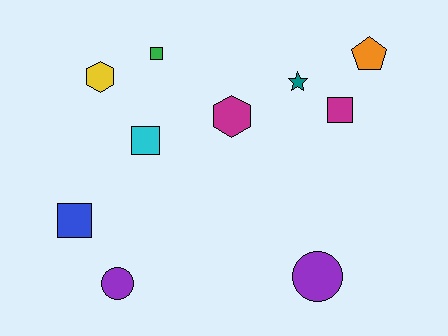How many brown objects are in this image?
There are no brown objects.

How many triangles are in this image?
There are no triangles.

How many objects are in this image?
There are 10 objects.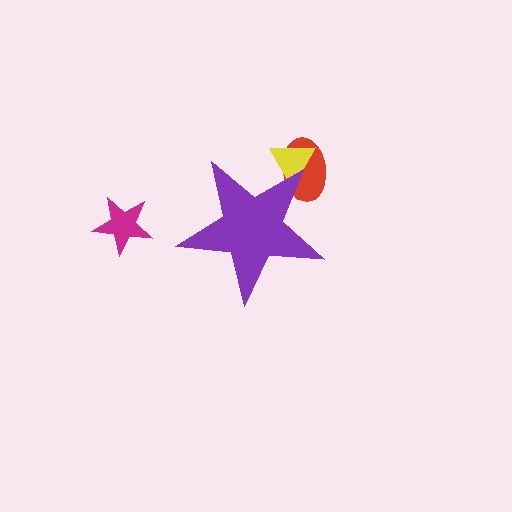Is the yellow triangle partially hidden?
Yes, the yellow triangle is partially hidden behind the purple star.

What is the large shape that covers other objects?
A purple star.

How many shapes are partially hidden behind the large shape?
2 shapes are partially hidden.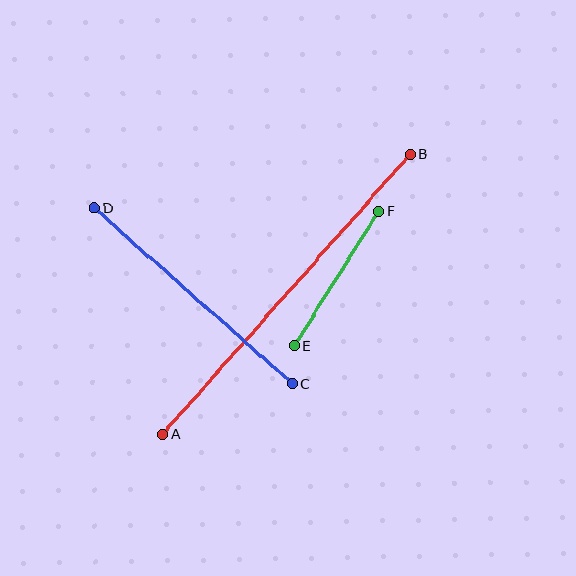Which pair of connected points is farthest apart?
Points A and B are farthest apart.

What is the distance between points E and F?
The distance is approximately 159 pixels.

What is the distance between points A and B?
The distance is approximately 374 pixels.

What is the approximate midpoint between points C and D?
The midpoint is at approximately (193, 296) pixels.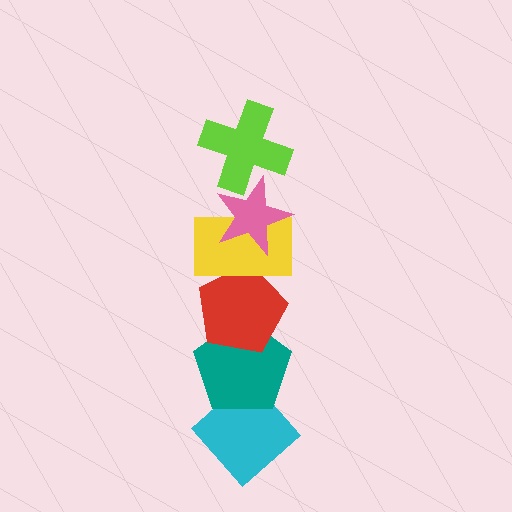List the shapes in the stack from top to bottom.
From top to bottom: the lime cross, the pink star, the yellow rectangle, the red pentagon, the teal pentagon, the cyan diamond.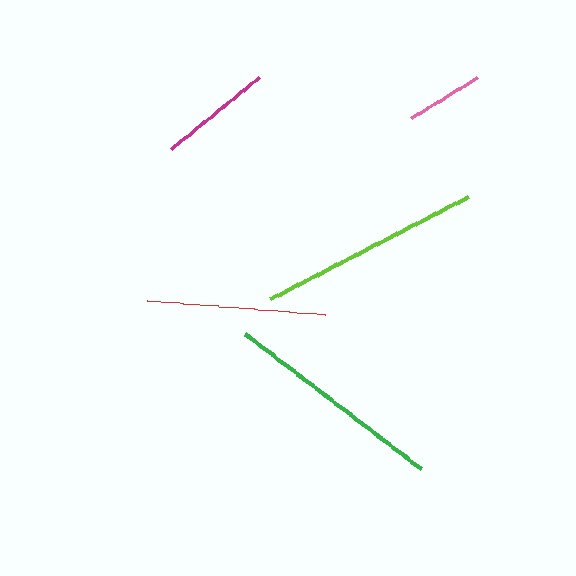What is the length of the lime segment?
The lime segment is approximately 222 pixels long.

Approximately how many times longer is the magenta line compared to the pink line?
The magenta line is approximately 1.5 times the length of the pink line.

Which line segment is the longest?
The green line is the longest at approximately 223 pixels.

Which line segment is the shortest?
The pink line is the shortest at approximately 78 pixels.